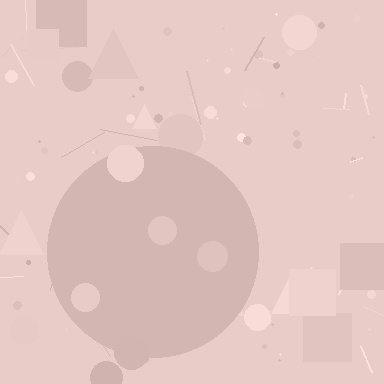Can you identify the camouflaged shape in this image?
The camouflaged shape is a circle.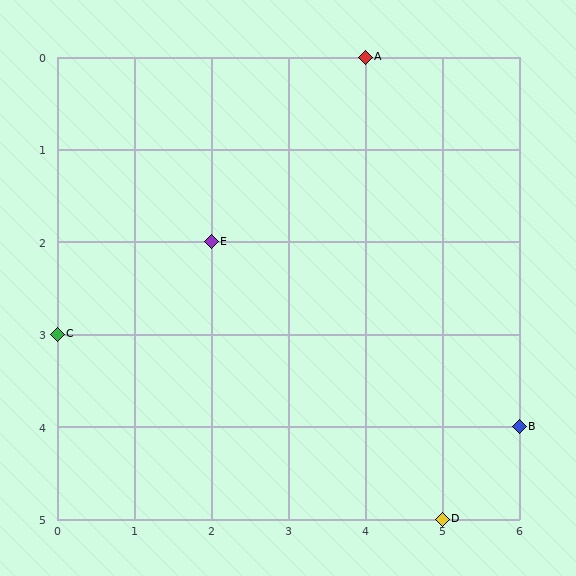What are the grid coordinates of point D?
Point D is at grid coordinates (5, 5).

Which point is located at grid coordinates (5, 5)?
Point D is at (5, 5).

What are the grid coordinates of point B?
Point B is at grid coordinates (6, 4).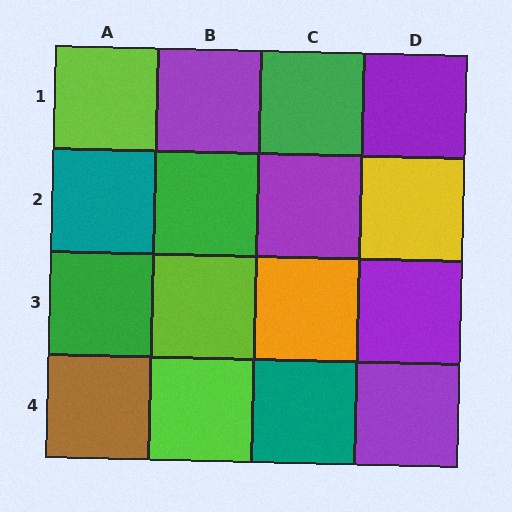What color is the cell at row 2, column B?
Green.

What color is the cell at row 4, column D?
Purple.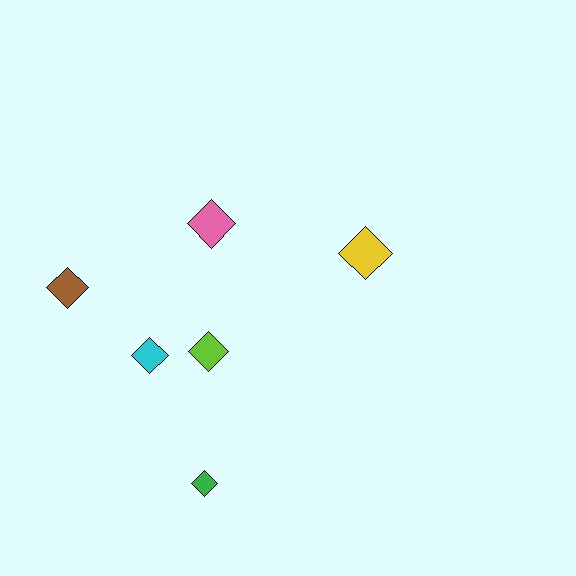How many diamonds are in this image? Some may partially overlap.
There are 6 diamonds.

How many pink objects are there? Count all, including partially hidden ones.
There is 1 pink object.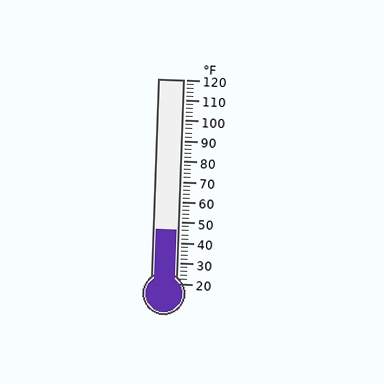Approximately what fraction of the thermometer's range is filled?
The thermometer is filled to approximately 25% of its range.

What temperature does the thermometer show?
The thermometer shows approximately 46°F.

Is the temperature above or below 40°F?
The temperature is above 40°F.